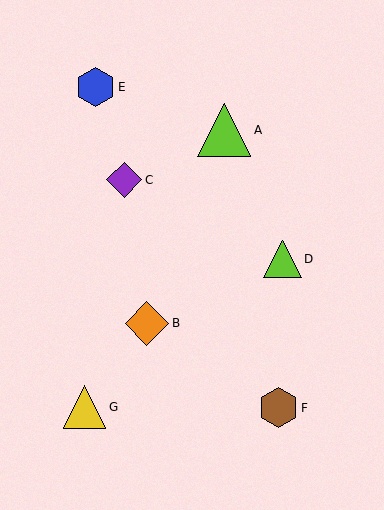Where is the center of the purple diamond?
The center of the purple diamond is at (124, 180).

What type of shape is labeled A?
Shape A is a lime triangle.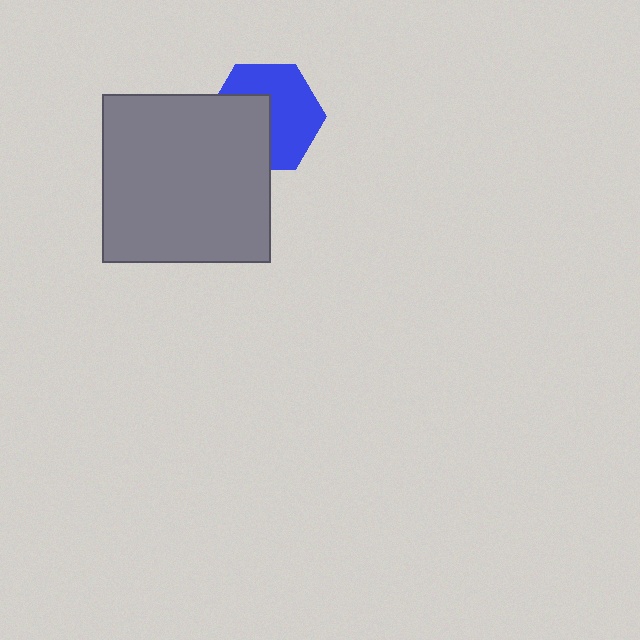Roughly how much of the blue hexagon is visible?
About half of it is visible (roughly 58%).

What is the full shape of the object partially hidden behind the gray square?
The partially hidden object is a blue hexagon.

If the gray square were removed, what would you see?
You would see the complete blue hexagon.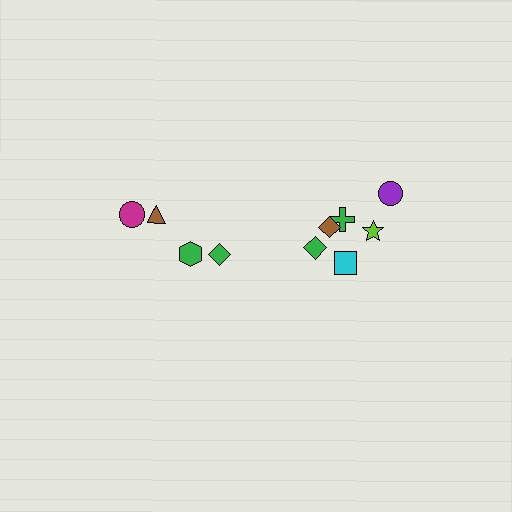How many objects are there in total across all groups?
There are 10 objects.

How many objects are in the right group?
There are 6 objects.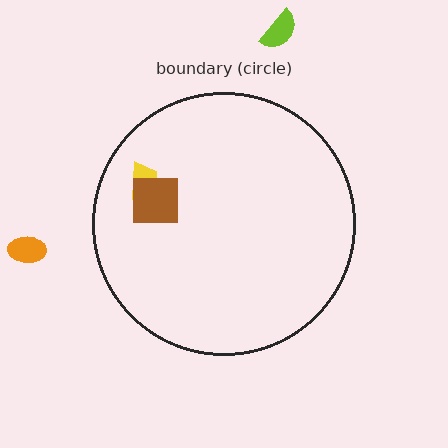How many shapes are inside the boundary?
2 inside, 2 outside.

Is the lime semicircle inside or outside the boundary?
Outside.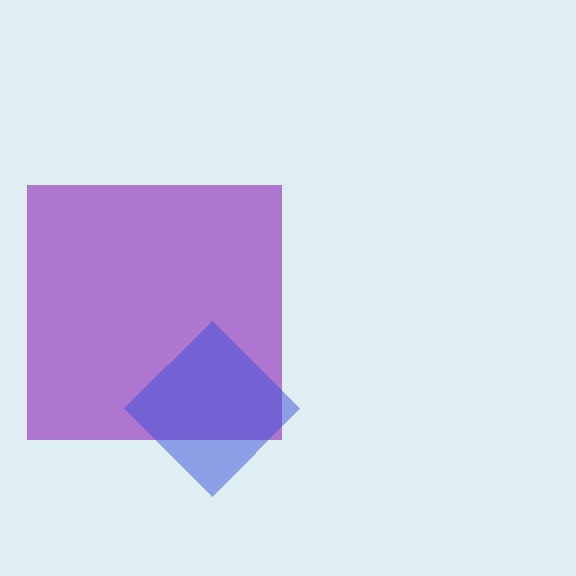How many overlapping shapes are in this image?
There are 2 overlapping shapes in the image.